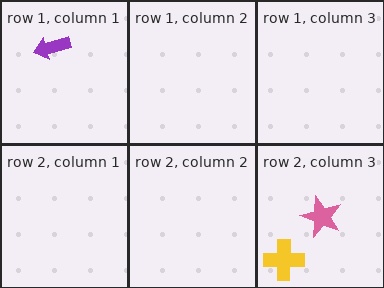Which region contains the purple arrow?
The row 1, column 1 region.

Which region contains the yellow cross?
The row 2, column 3 region.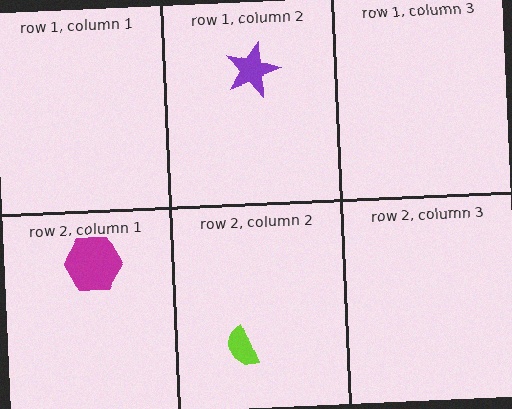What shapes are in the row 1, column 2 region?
The purple star.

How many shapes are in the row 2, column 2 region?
1.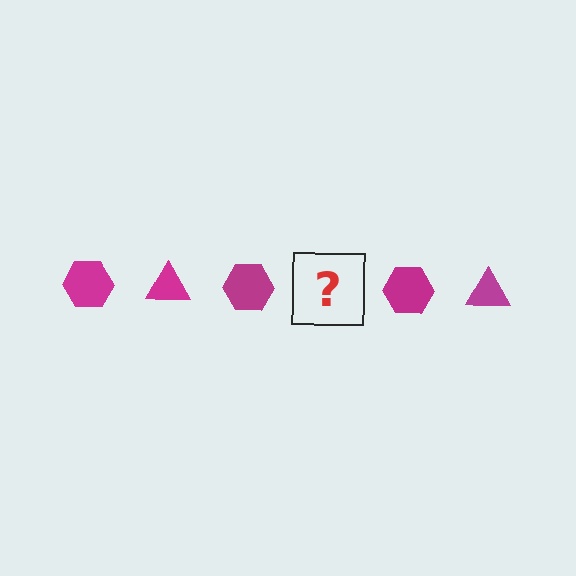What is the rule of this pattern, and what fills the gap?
The rule is that the pattern cycles through hexagon, triangle shapes in magenta. The gap should be filled with a magenta triangle.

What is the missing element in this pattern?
The missing element is a magenta triangle.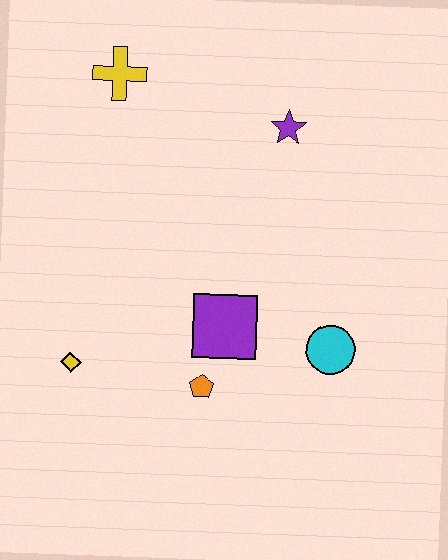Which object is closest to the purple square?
The orange pentagon is closest to the purple square.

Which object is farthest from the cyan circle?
The yellow cross is farthest from the cyan circle.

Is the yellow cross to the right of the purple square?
No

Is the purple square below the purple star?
Yes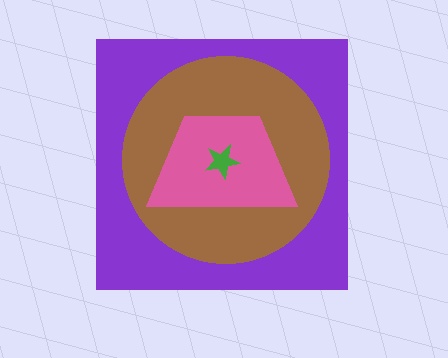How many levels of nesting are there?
4.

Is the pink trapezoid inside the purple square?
Yes.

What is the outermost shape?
The purple square.